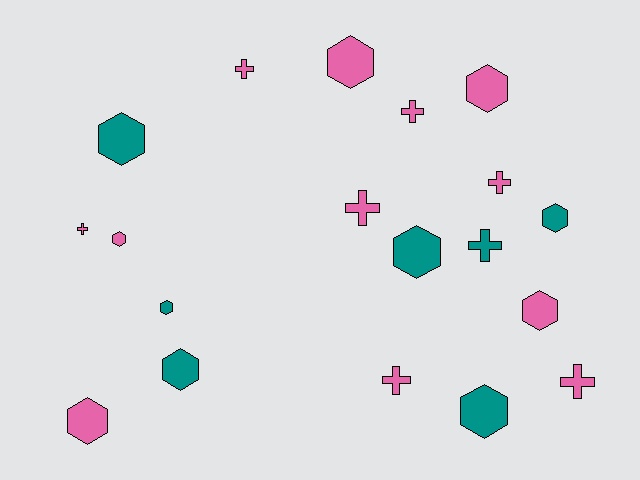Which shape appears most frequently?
Hexagon, with 11 objects.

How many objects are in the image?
There are 19 objects.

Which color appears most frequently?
Pink, with 12 objects.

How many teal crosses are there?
There is 1 teal cross.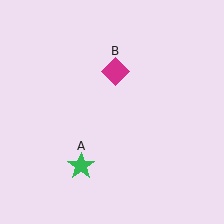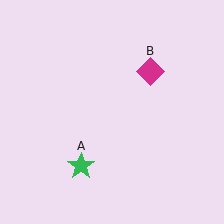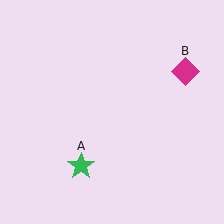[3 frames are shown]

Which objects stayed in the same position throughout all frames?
Green star (object A) remained stationary.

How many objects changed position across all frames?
1 object changed position: magenta diamond (object B).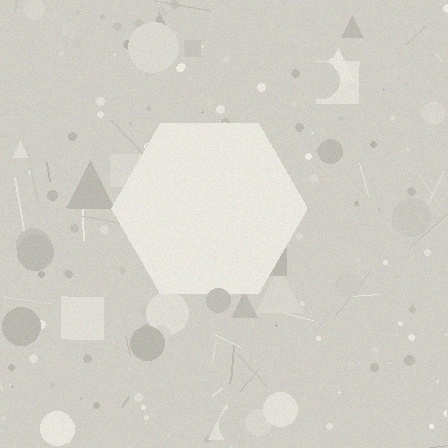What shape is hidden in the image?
A hexagon is hidden in the image.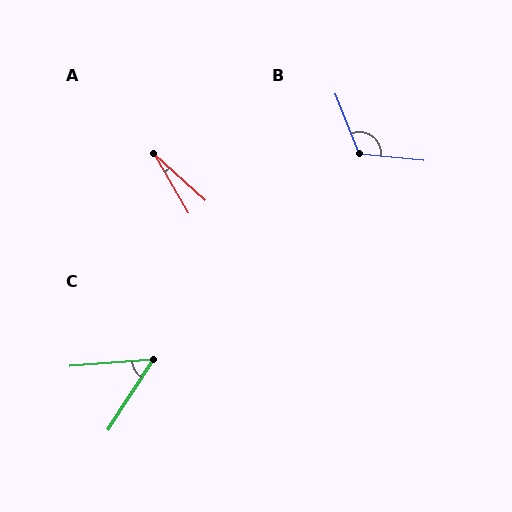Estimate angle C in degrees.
Approximately 53 degrees.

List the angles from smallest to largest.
A (18°), C (53°), B (117°).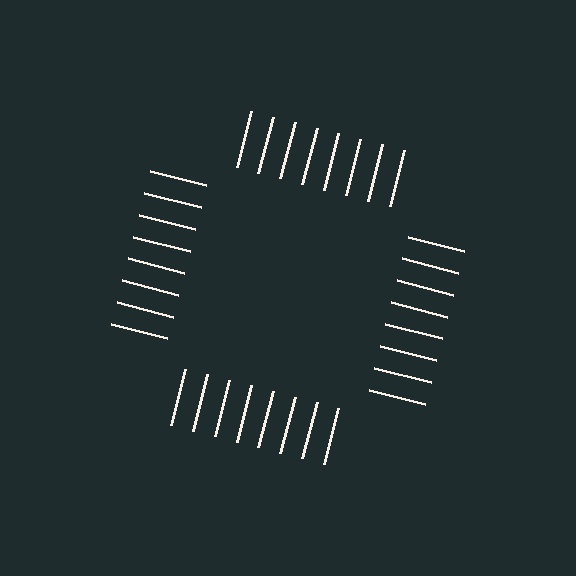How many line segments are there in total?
32 — 8 along each of the 4 edges.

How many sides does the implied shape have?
4 sides — the line-ends trace a square.